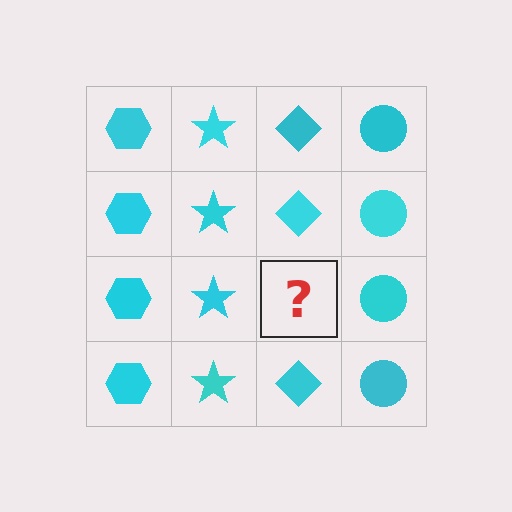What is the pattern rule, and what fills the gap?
The rule is that each column has a consistent shape. The gap should be filled with a cyan diamond.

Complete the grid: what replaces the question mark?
The question mark should be replaced with a cyan diamond.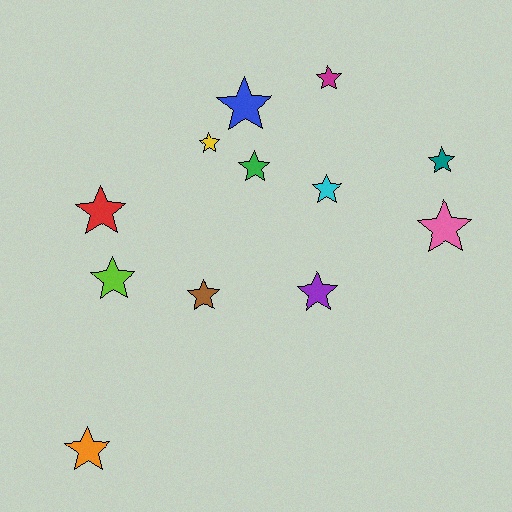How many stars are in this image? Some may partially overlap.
There are 12 stars.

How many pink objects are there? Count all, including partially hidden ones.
There is 1 pink object.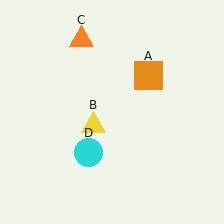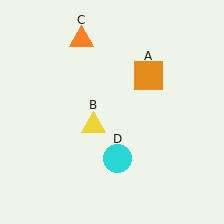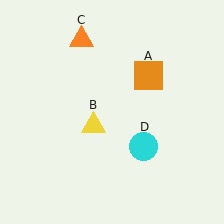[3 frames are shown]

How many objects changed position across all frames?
1 object changed position: cyan circle (object D).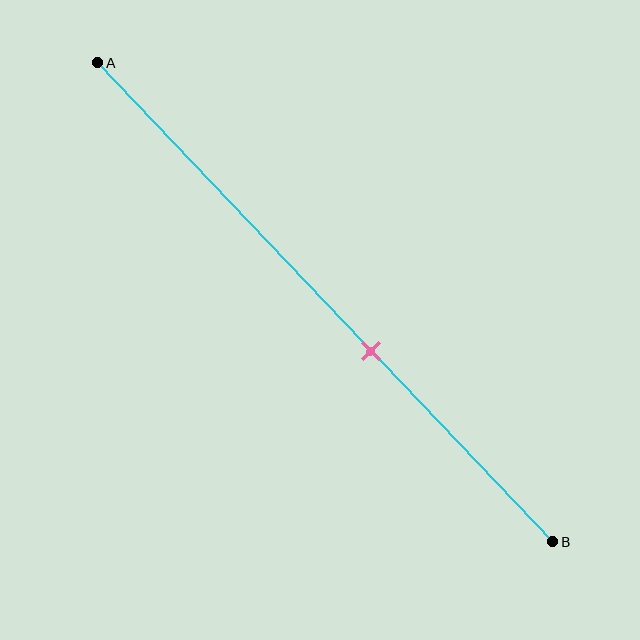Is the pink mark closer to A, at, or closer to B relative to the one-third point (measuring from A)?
The pink mark is closer to point B than the one-third point of segment AB.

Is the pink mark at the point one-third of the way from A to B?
No, the mark is at about 60% from A, not at the 33% one-third point.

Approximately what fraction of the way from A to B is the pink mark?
The pink mark is approximately 60% of the way from A to B.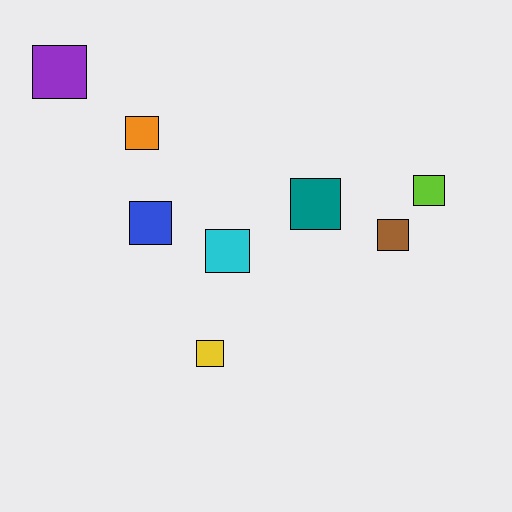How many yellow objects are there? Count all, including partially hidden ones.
There is 1 yellow object.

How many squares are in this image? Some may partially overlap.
There are 8 squares.